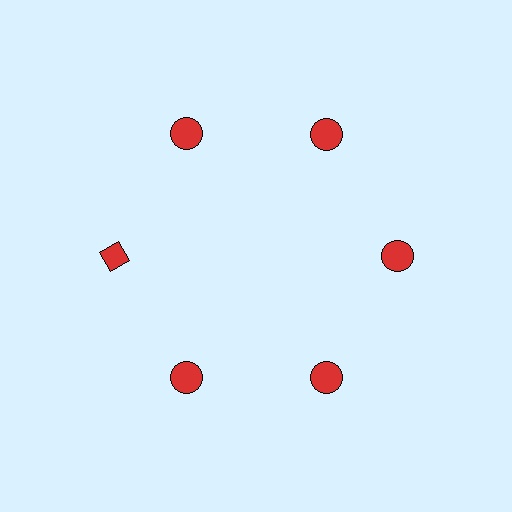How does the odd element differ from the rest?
It has a different shape: diamond instead of circle.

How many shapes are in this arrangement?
There are 6 shapes arranged in a ring pattern.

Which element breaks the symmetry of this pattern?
The red diamond at roughly the 9 o'clock position breaks the symmetry. All other shapes are red circles.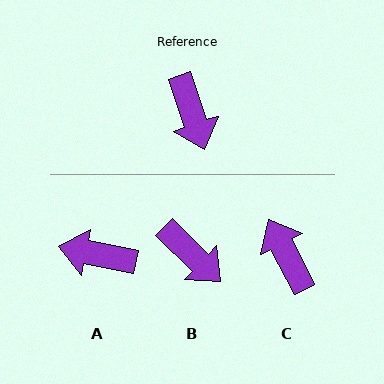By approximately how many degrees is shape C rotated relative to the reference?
Approximately 172 degrees clockwise.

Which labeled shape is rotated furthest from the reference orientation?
C, about 172 degrees away.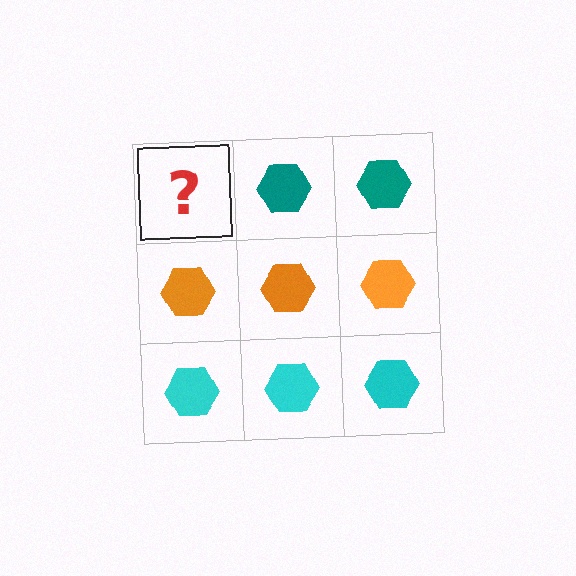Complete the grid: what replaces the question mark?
The question mark should be replaced with a teal hexagon.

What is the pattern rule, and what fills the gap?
The rule is that each row has a consistent color. The gap should be filled with a teal hexagon.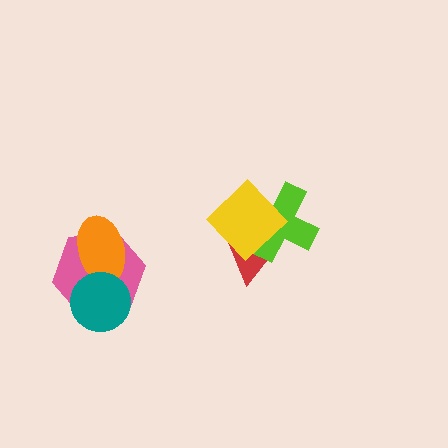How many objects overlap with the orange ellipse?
2 objects overlap with the orange ellipse.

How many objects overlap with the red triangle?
2 objects overlap with the red triangle.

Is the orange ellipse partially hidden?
Yes, it is partially covered by another shape.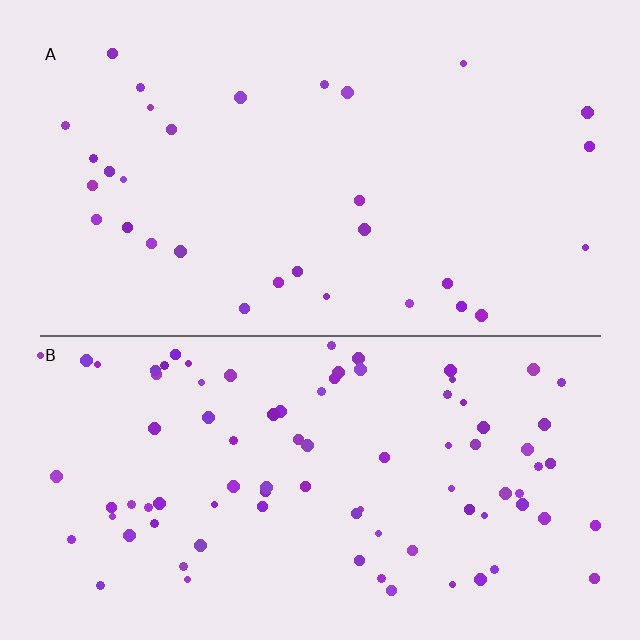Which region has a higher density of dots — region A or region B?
B (the bottom).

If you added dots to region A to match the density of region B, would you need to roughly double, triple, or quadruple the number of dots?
Approximately triple.